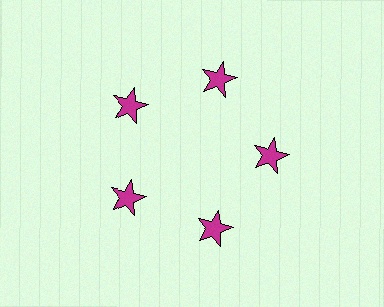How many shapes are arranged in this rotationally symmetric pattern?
There are 5 shapes, arranged in 5 groups of 1.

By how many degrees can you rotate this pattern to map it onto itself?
The pattern maps onto itself every 72 degrees of rotation.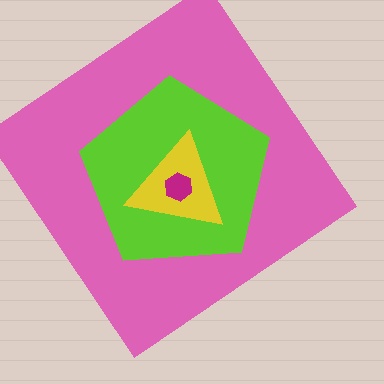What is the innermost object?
The magenta hexagon.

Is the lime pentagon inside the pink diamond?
Yes.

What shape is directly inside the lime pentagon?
The yellow triangle.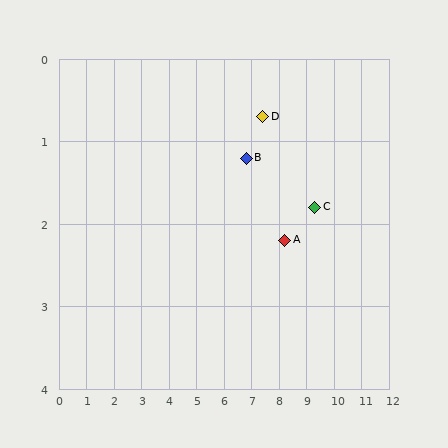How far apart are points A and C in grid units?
Points A and C are about 1.2 grid units apart.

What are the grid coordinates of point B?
Point B is at approximately (6.8, 1.2).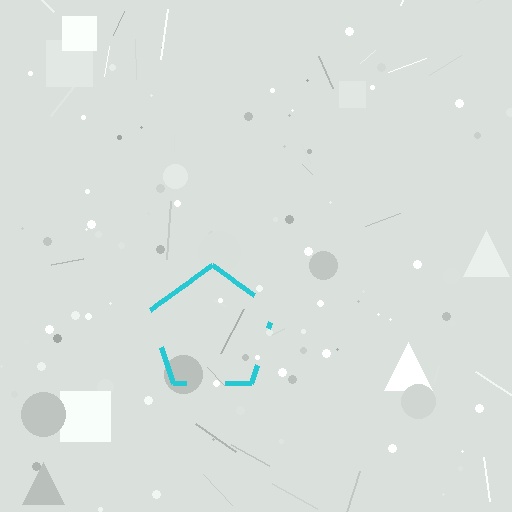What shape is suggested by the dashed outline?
The dashed outline suggests a pentagon.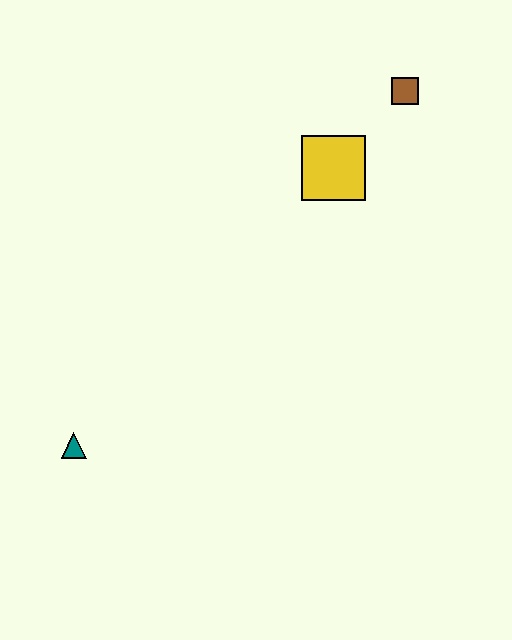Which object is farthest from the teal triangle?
The brown square is farthest from the teal triangle.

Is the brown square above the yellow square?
Yes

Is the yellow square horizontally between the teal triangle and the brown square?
Yes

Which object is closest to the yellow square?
The brown square is closest to the yellow square.